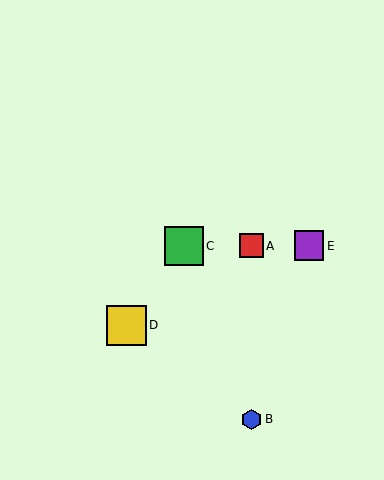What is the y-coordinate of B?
Object B is at y≈419.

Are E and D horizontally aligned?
No, E is at y≈246 and D is at y≈325.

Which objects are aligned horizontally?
Objects A, C, E are aligned horizontally.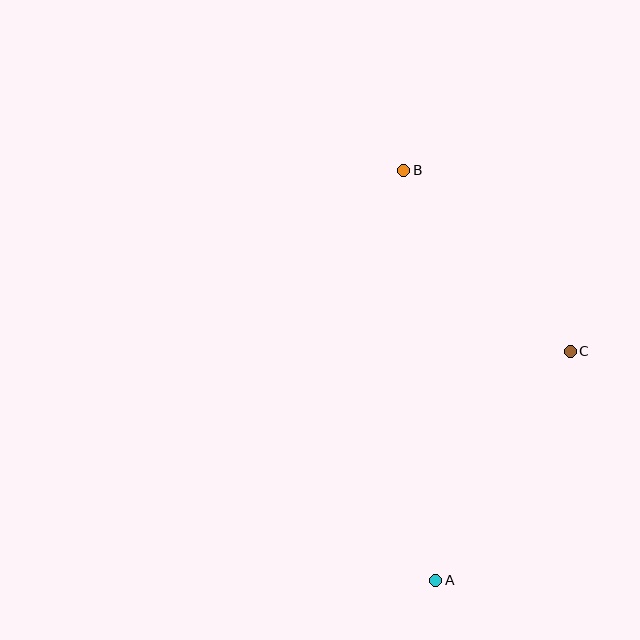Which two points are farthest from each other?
Points A and B are farthest from each other.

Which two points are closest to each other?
Points B and C are closest to each other.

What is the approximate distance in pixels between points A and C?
The distance between A and C is approximately 266 pixels.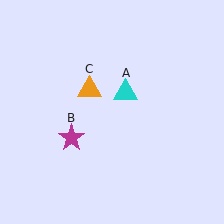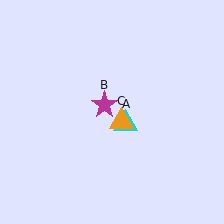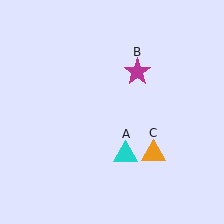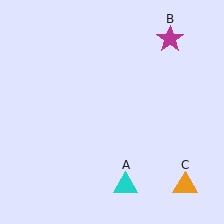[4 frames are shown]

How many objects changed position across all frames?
3 objects changed position: cyan triangle (object A), magenta star (object B), orange triangle (object C).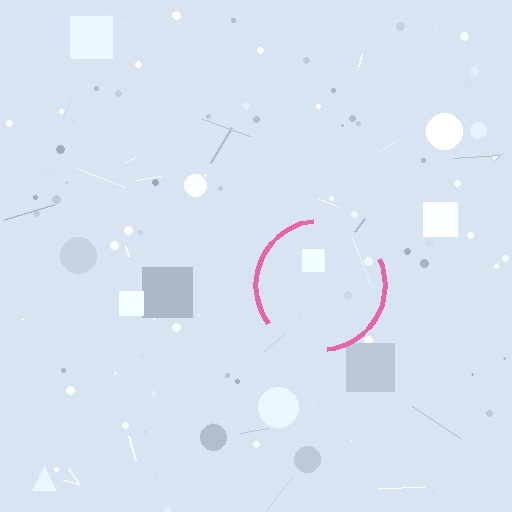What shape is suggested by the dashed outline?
The dashed outline suggests a circle.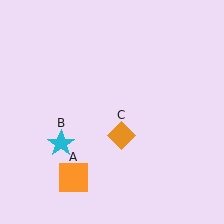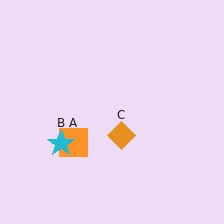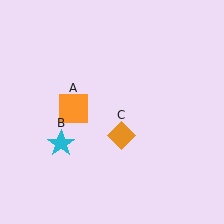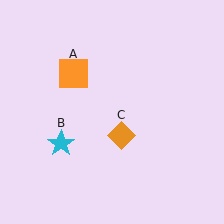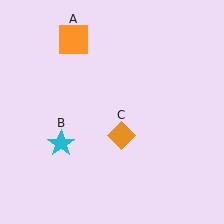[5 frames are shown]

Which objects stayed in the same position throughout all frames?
Cyan star (object B) and orange diamond (object C) remained stationary.